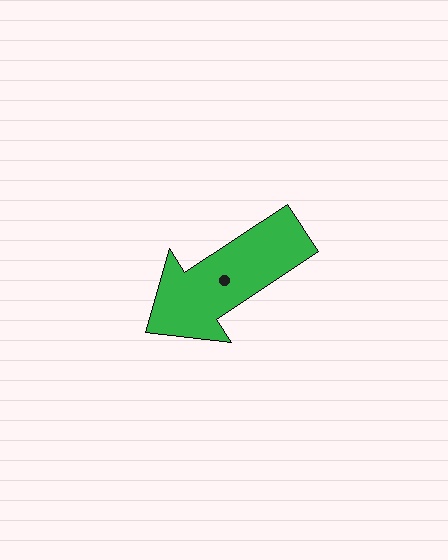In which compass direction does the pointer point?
Southwest.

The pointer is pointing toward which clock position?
Roughly 8 o'clock.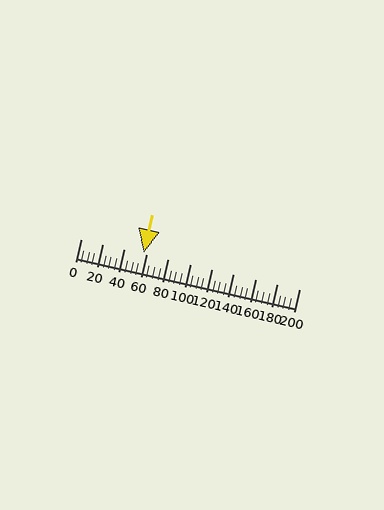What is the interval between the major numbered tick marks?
The major tick marks are spaced 20 units apart.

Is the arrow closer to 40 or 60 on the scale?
The arrow is closer to 60.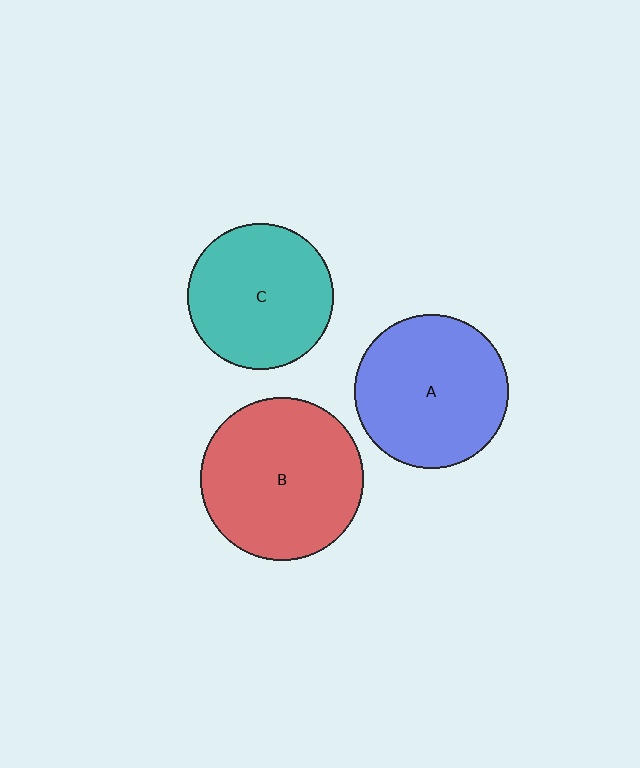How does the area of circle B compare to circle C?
Approximately 1.2 times.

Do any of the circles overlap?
No, none of the circles overlap.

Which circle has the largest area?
Circle B (red).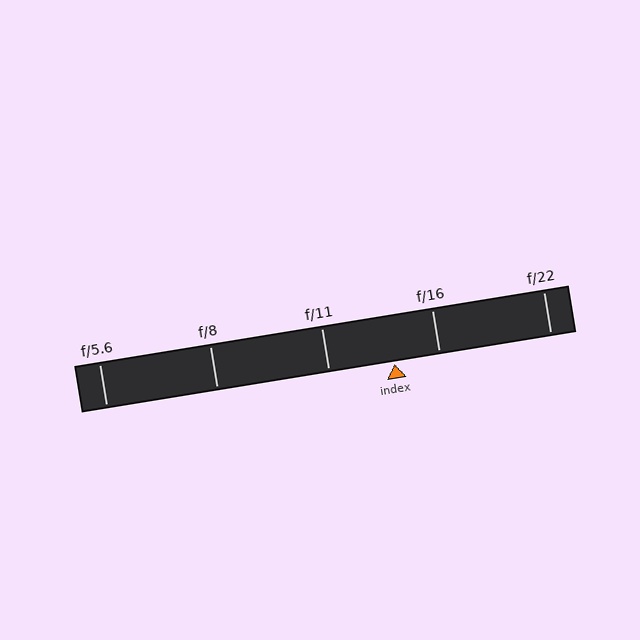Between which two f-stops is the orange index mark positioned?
The index mark is between f/11 and f/16.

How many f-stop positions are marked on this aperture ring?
There are 5 f-stop positions marked.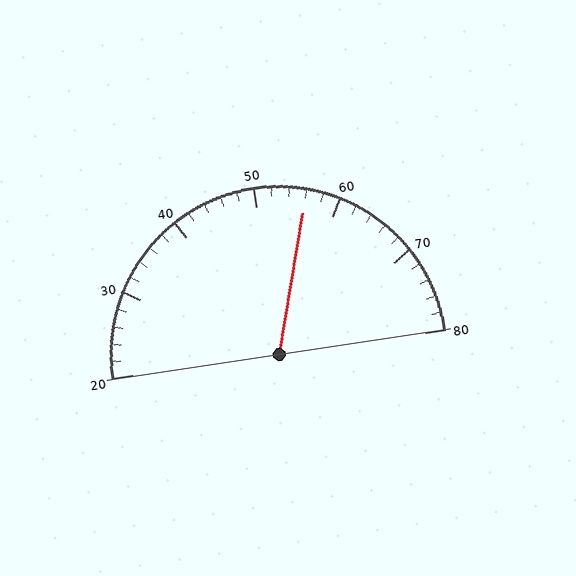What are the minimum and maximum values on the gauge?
The gauge ranges from 20 to 80.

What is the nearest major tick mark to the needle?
The nearest major tick mark is 60.